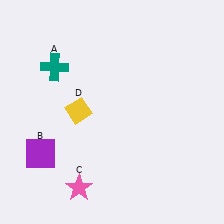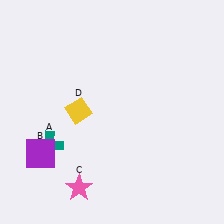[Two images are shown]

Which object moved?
The teal cross (A) moved down.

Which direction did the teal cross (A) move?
The teal cross (A) moved down.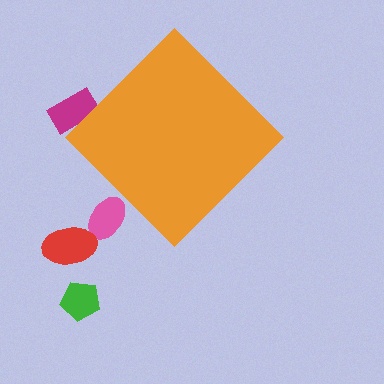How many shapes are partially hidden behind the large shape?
2 shapes are partially hidden.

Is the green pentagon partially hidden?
No, the green pentagon is fully visible.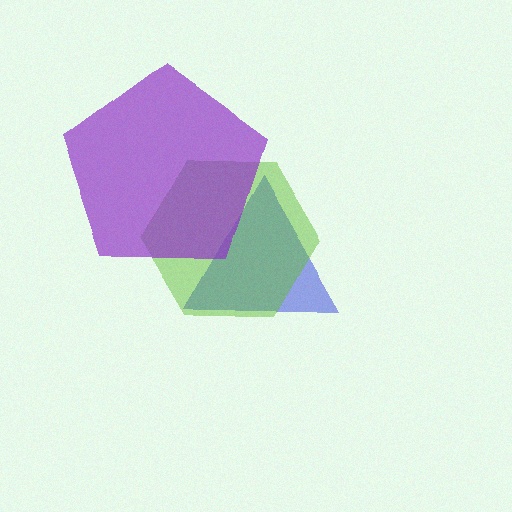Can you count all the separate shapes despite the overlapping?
Yes, there are 3 separate shapes.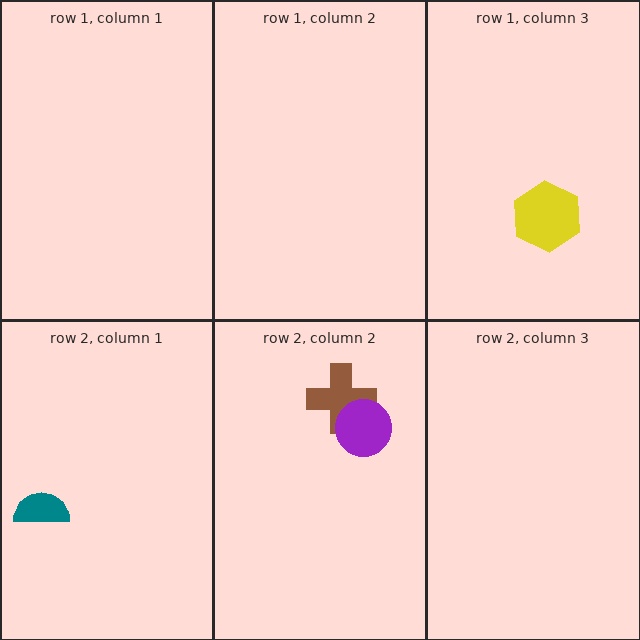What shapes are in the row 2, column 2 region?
The brown cross, the purple circle.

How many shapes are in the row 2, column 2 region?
2.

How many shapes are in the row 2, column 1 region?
1.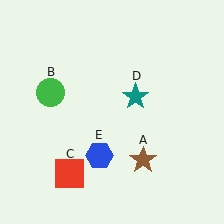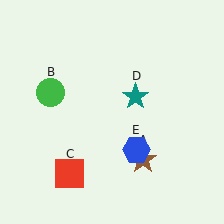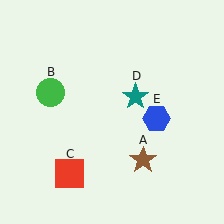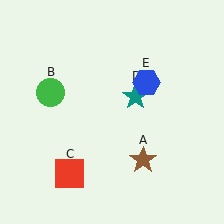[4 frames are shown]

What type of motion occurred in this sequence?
The blue hexagon (object E) rotated counterclockwise around the center of the scene.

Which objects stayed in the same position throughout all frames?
Brown star (object A) and green circle (object B) and red square (object C) and teal star (object D) remained stationary.